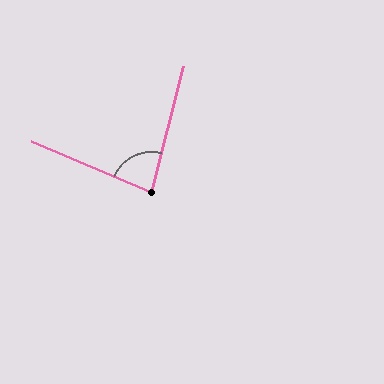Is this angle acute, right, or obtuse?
It is acute.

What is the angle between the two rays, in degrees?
Approximately 81 degrees.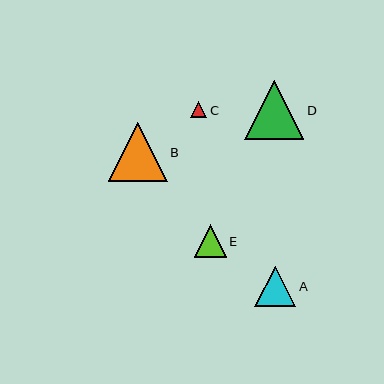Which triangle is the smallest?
Triangle C is the smallest with a size of approximately 16 pixels.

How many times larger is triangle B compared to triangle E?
Triangle B is approximately 1.8 times the size of triangle E.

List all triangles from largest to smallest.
From largest to smallest: D, B, A, E, C.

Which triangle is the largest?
Triangle D is the largest with a size of approximately 59 pixels.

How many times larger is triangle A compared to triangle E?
Triangle A is approximately 1.3 times the size of triangle E.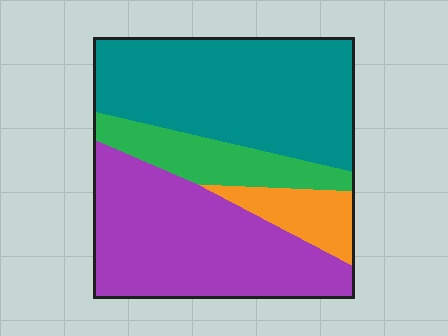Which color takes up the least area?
Orange, at roughly 10%.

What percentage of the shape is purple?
Purple covers about 40% of the shape.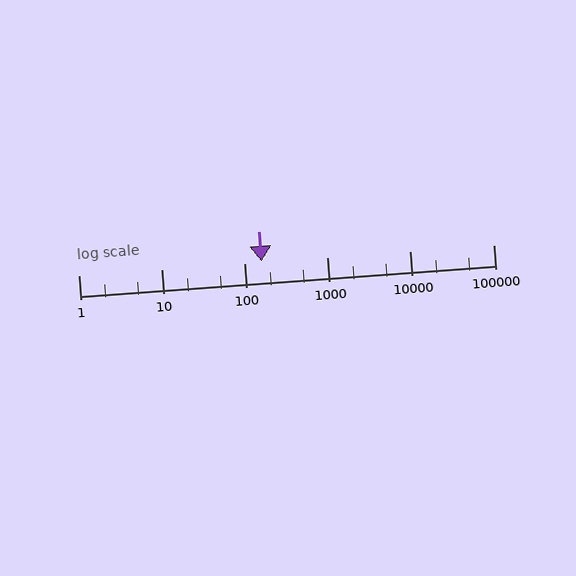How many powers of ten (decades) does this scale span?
The scale spans 5 decades, from 1 to 100000.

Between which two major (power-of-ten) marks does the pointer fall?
The pointer is between 100 and 1000.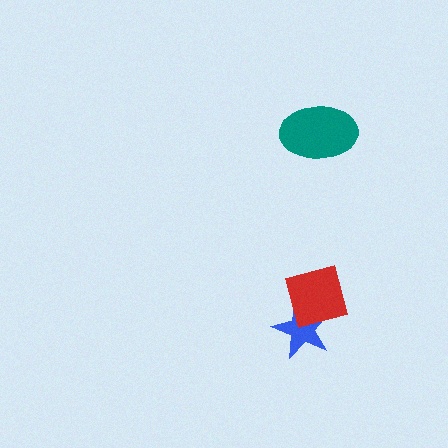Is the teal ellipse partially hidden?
No, no other shape covers it.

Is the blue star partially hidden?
Yes, it is partially covered by another shape.